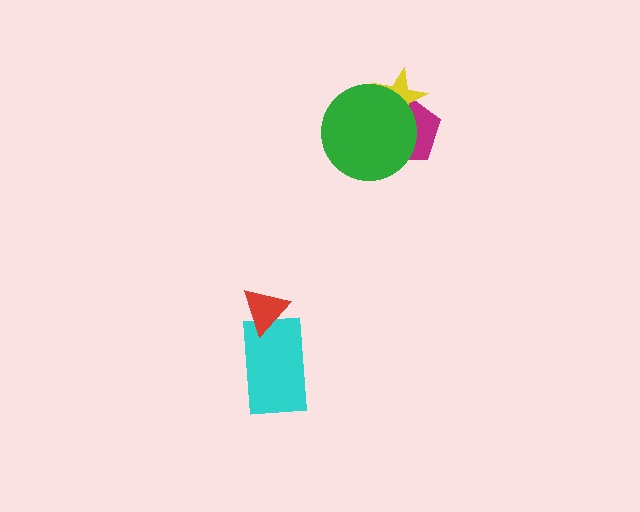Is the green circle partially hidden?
No, no other shape covers it.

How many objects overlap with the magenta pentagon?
2 objects overlap with the magenta pentagon.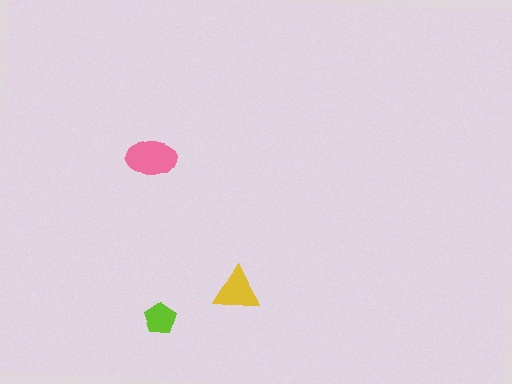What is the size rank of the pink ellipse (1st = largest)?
1st.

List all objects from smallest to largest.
The lime pentagon, the yellow triangle, the pink ellipse.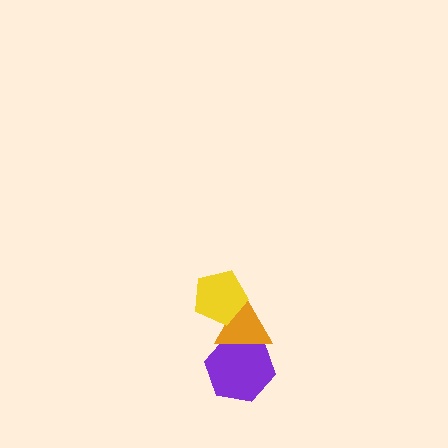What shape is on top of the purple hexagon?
The orange triangle is on top of the purple hexagon.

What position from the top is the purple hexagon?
The purple hexagon is 3rd from the top.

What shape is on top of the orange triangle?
The yellow pentagon is on top of the orange triangle.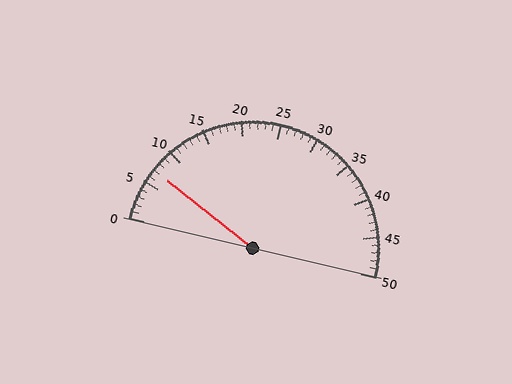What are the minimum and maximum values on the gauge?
The gauge ranges from 0 to 50.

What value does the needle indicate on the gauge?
The needle indicates approximately 7.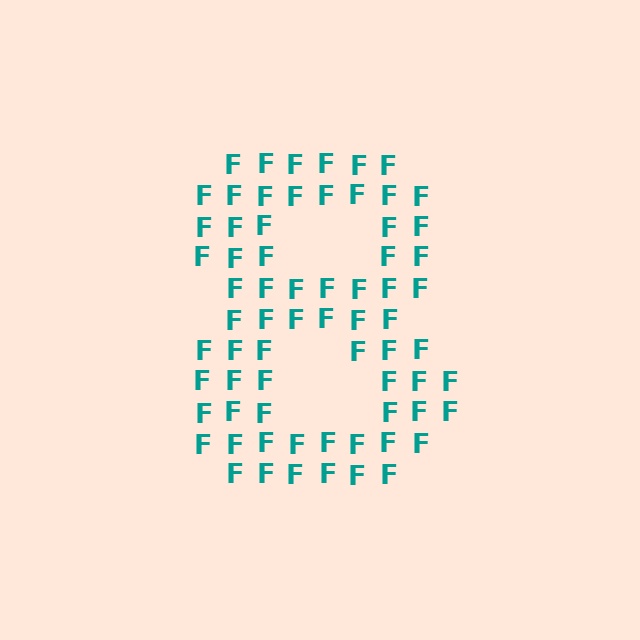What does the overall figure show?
The overall figure shows the digit 8.